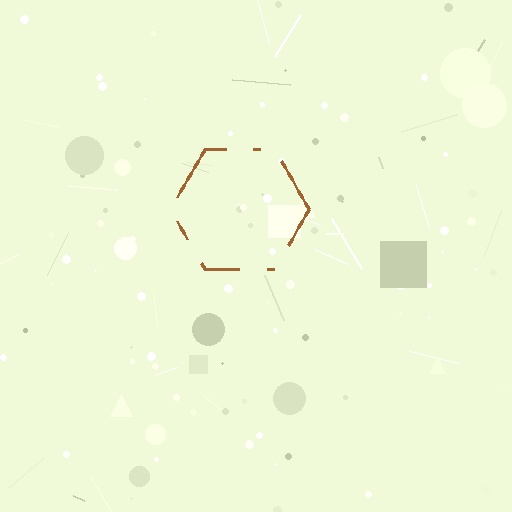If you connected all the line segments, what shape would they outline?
They would outline a hexagon.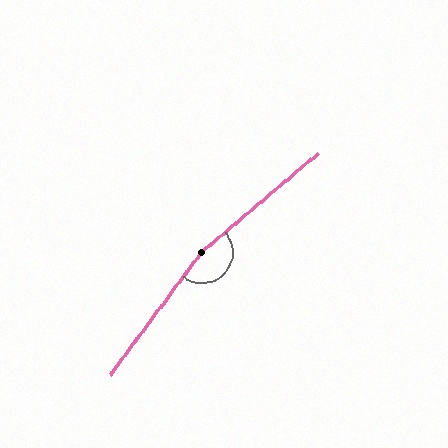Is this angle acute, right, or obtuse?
It is obtuse.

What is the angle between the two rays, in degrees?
Approximately 167 degrees.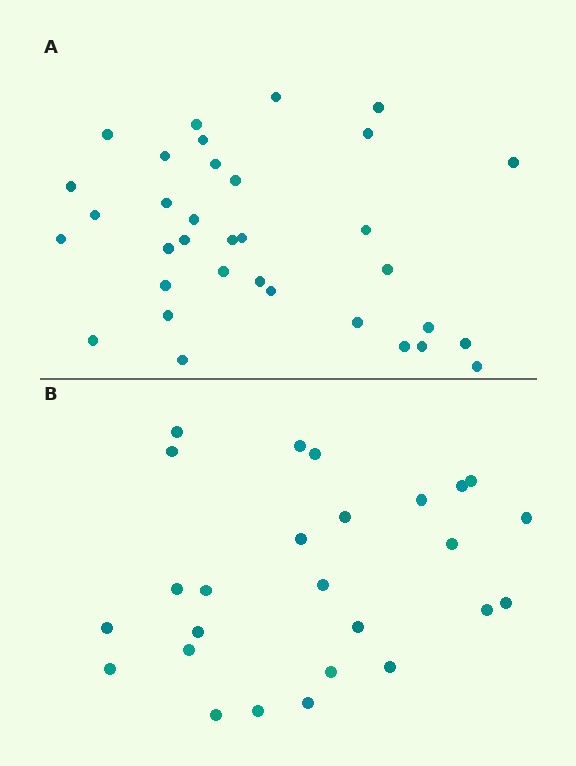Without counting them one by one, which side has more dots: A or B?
Region A (the top region) has more dots.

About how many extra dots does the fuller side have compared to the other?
Region A has roughly 8 or so more dots than region B.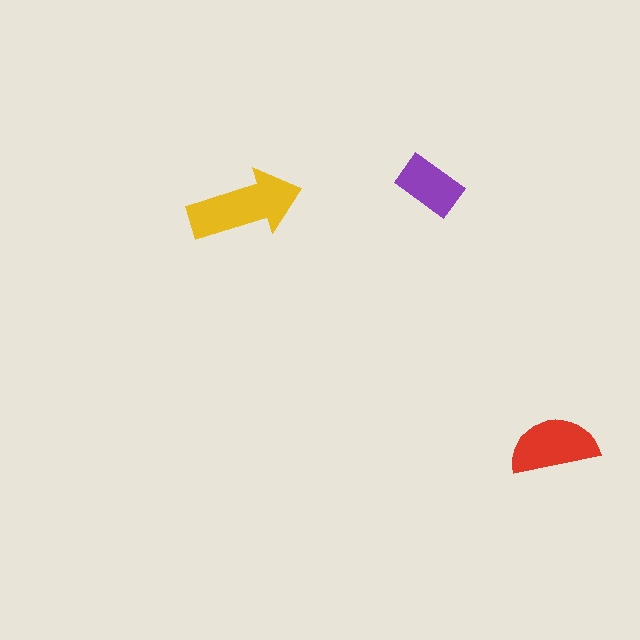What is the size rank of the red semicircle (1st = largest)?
2nd.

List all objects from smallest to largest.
The purple rectangle, the red semicircle, the yellow arrow.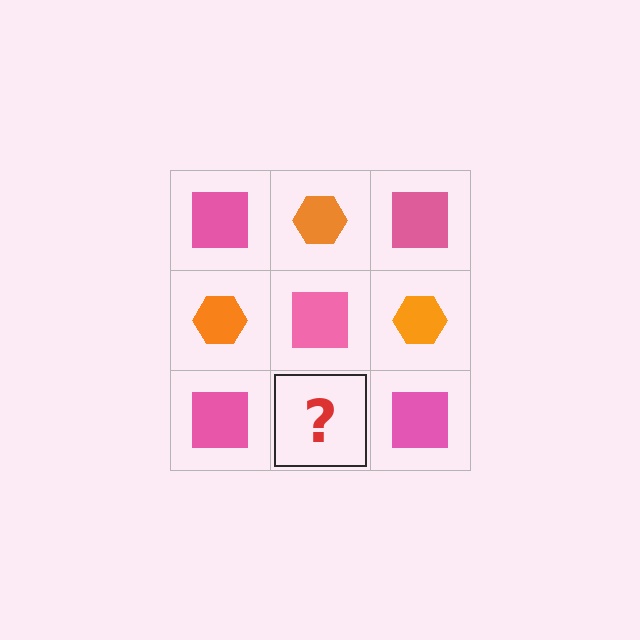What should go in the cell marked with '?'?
The missing cell should contain an orange hexagon.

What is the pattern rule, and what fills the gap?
The rule is that it alternates pink square and orange hexagon in a checkerboard pattern. The gap should be filled with an orange hexagon.